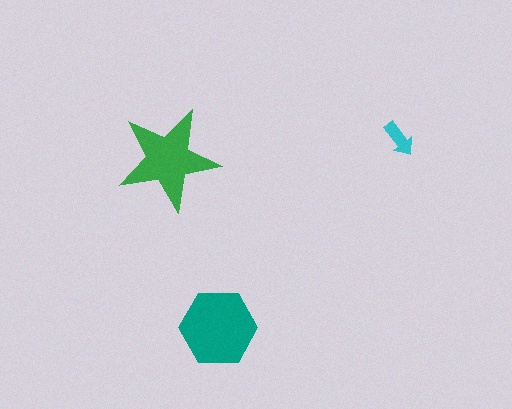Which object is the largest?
The teal hexagon.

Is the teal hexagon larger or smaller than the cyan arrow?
Larger.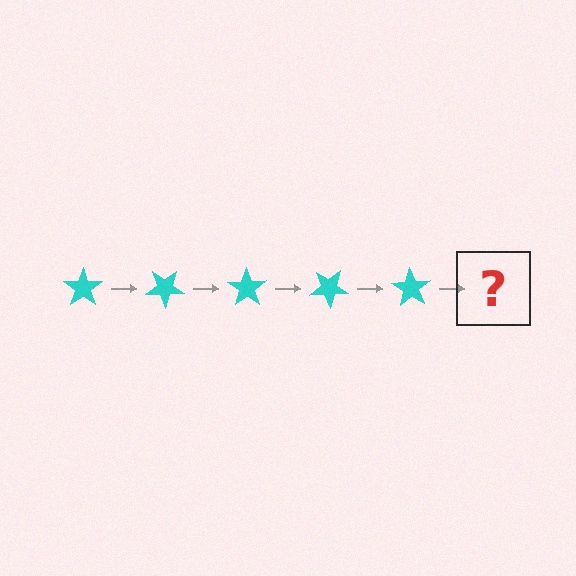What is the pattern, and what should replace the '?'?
The pattern is that the star rotates 35 degrees each step. The '?' should be a cyan star rotated 175 degrees.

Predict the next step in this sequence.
The next step is a cyan star rotated 175 degrees.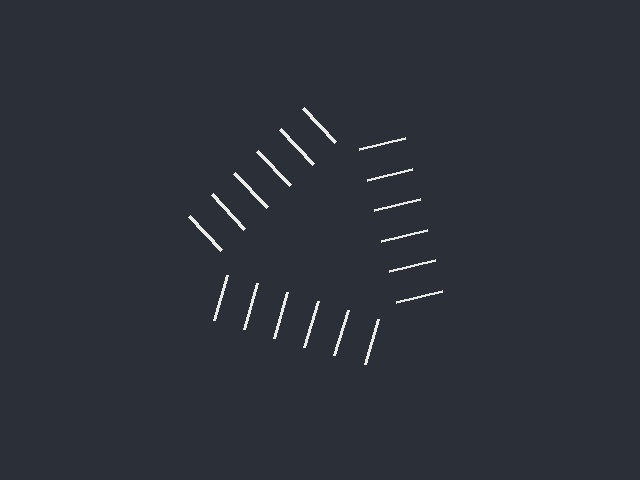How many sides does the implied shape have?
3 sides — the line-ends trace a triangle.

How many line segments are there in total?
18 — 6 along each of the 3 edges.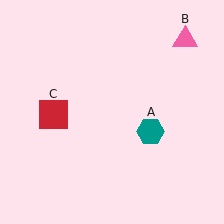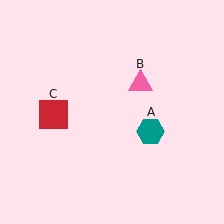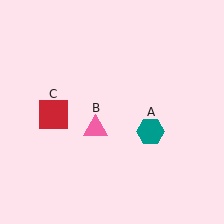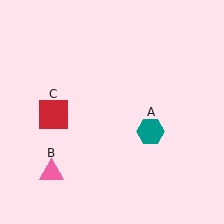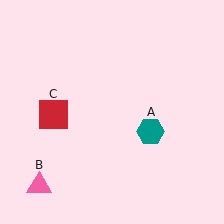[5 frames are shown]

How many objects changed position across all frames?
1 object changed position: pink triangle (object B).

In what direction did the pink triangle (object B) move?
The pink triangle (object B) moved down and to the left.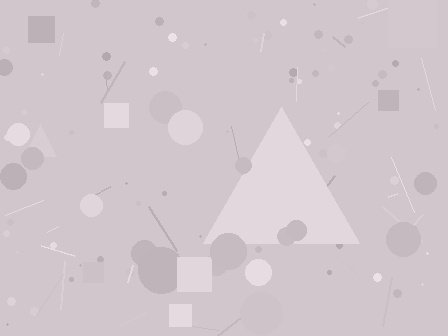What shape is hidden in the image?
A triangle is hidden in the image.